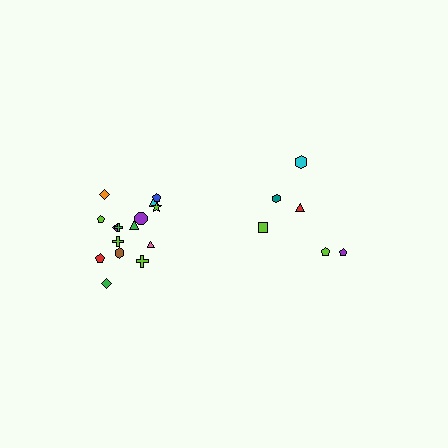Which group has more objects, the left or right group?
The left group.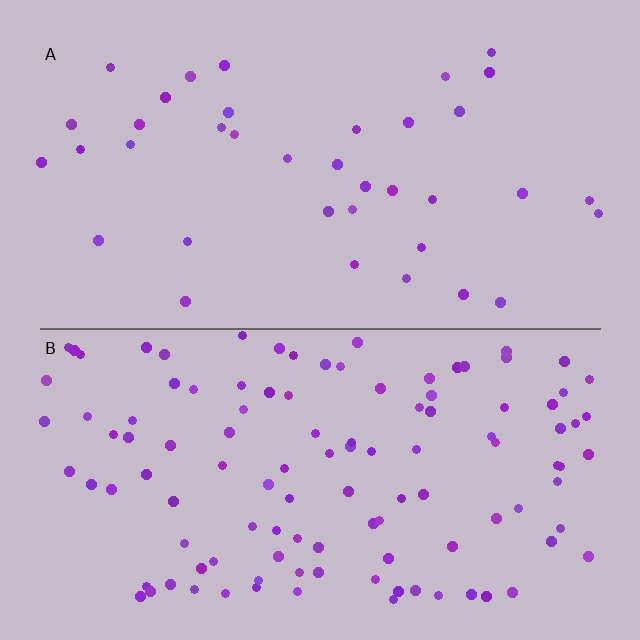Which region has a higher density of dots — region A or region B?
B (the bottom).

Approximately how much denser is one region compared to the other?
Approximately 3.0× — region B over region A.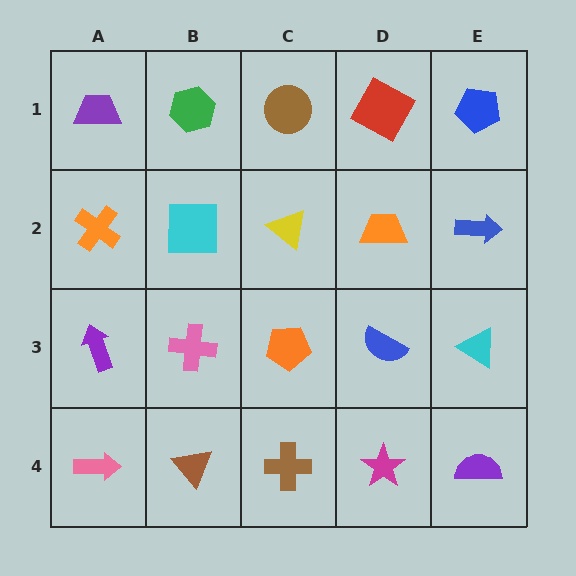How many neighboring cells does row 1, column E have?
2.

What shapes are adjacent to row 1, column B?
A cyan square (row 2, column B), a purple trapezoid (row 1, column A), a brown circle (row 1, column C).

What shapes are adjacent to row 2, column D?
A red square (row 1, column D), a blue semicircle (row 3, column D), a yellow triangle (row 2, column C), a blue arrow (row 2, column E).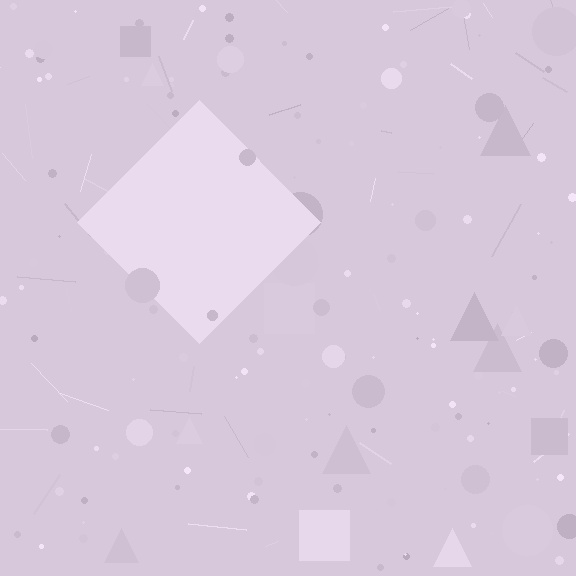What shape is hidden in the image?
A diamond is hidden in the image.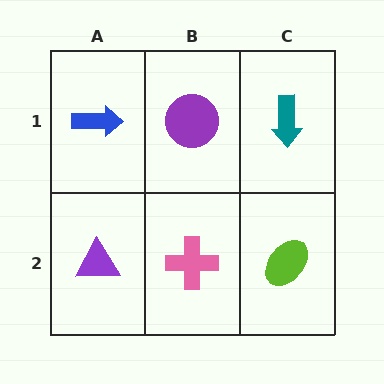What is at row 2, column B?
A pink cross.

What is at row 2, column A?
A purple triangle.